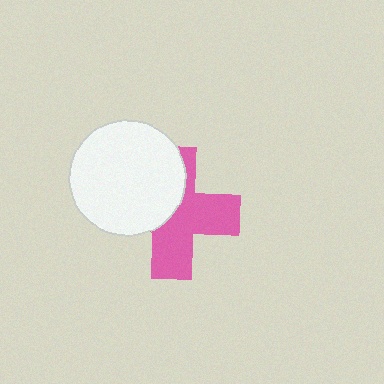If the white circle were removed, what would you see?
You would see the complete pink cross.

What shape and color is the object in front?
The object in front is a white circle.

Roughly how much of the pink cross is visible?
About half of it is visible (roughly 57%).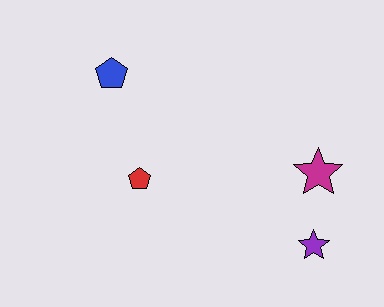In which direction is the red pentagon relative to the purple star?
The red pentagon is to the left of the purple star.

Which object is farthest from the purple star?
The blue pentagon is farthest from the purple star.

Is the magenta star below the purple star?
No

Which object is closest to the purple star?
The magenta star is closest to the purple star.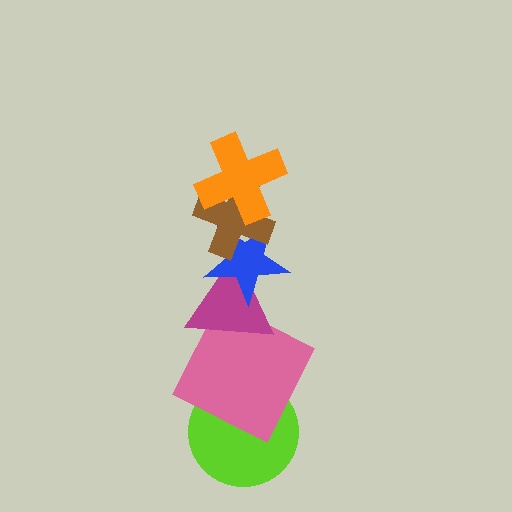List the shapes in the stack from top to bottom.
From top to bottom: the orange cross, the brown cross, the blue star, the magenta triangle, the pink square, the lime circle.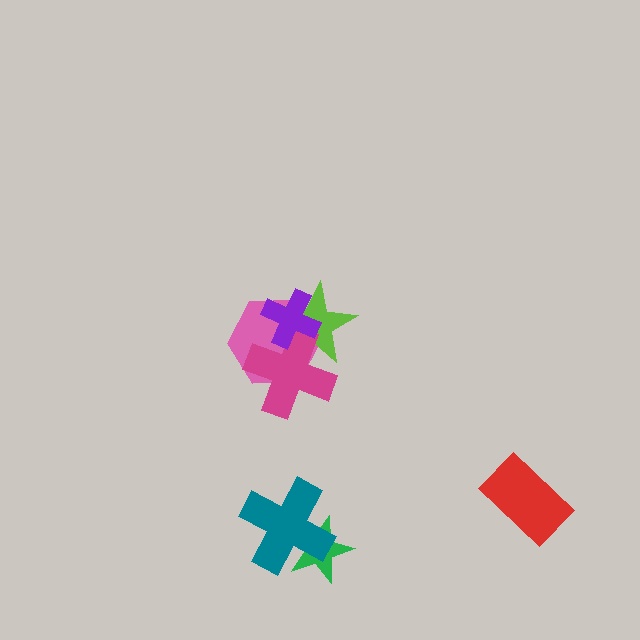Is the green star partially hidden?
Yes, it is partially covered by another shape.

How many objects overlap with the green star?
1 object overlaps with the green star.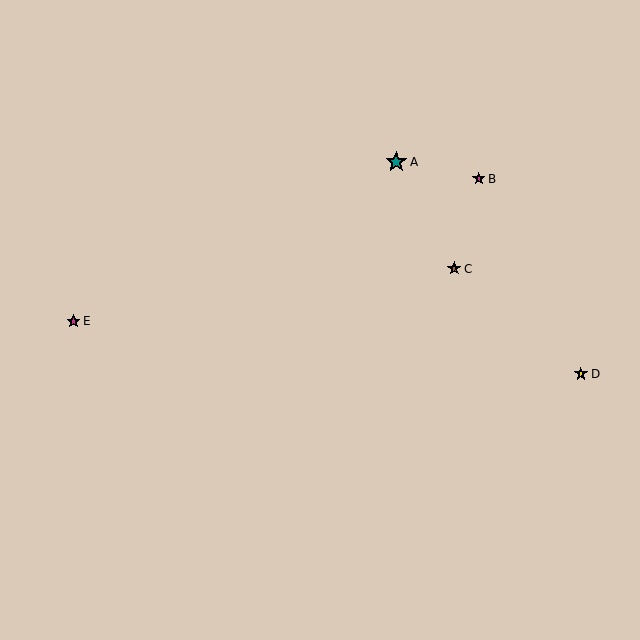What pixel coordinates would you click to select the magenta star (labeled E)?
Click at (73, 321) to select the magenta star E.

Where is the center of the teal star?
The center of the teal star is at (396, 162).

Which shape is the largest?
The teal star (labeled A) is the largest.